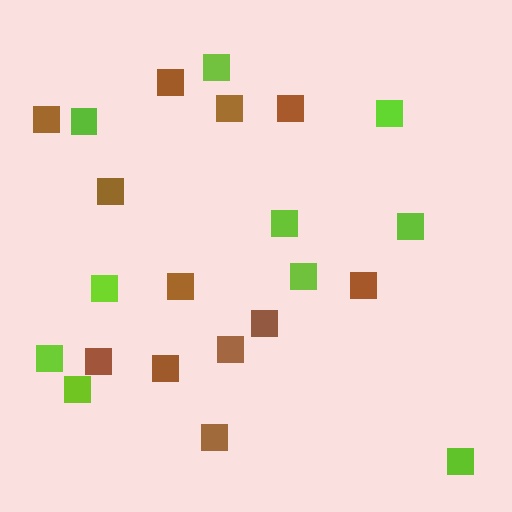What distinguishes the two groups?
There are 2 groups: one group of brown squares (12) and one group of lime squares (10).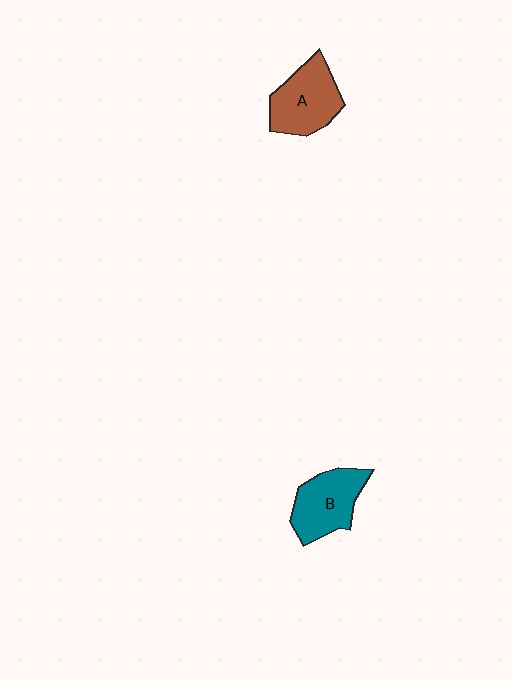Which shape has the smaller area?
Shape B (teal).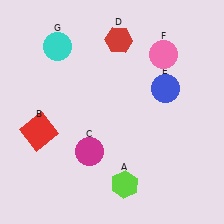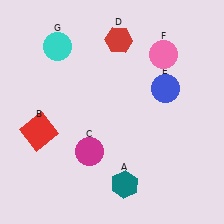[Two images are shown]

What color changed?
The hexagon (A) changed from lime in Image 1 to teal in Image 2.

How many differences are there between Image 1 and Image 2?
There is 1 difference between the two images.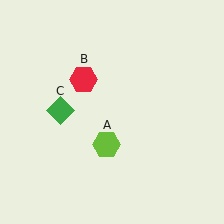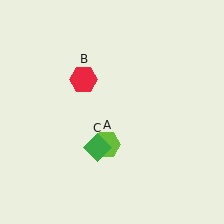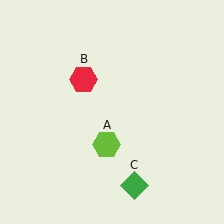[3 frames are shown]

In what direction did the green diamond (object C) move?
The green diamond (object C) moved down and to the right.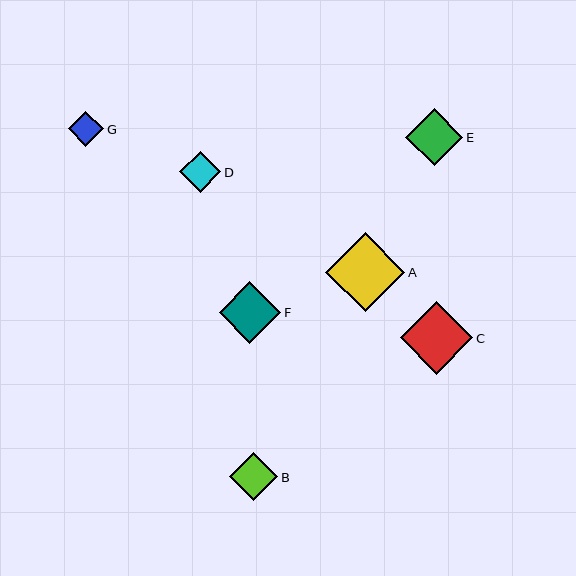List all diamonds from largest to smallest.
From largest to smallest: A, C, F, E, B, D, G.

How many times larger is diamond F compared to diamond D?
Diamond F is approximately 1.5 times the size of diamond D.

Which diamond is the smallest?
Diamond G is the smallest with a size of approximately 35 pixels.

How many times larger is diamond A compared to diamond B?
Diamond A is approximately 1.6 times the size of diamond B.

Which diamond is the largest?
Diamond A is the largest with a size of approximately 79 pixels.